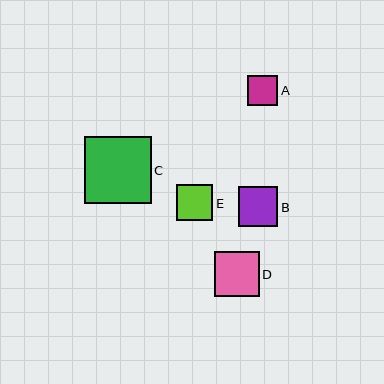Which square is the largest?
Square C is the largest with a size of approximately 67 pixels.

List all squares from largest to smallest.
From largest to smallest: C, D, B, E, A.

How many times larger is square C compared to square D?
Square C is approximately 1.5 times the size of square D.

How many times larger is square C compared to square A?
Square C is approximately 2.2 times the size of square A.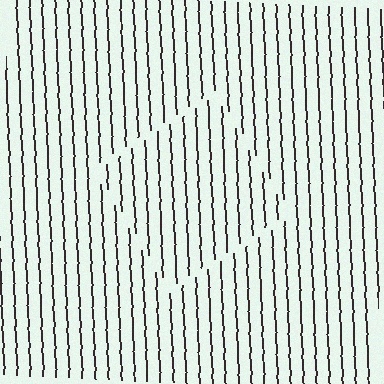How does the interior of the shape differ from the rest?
The interior of the shape contains the same grating, shifted by half a period — the contour is defined by the phase discontinuity where line-ends from the inner and outer gratings abut.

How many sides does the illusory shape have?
4 sides — the line-ends trace a square.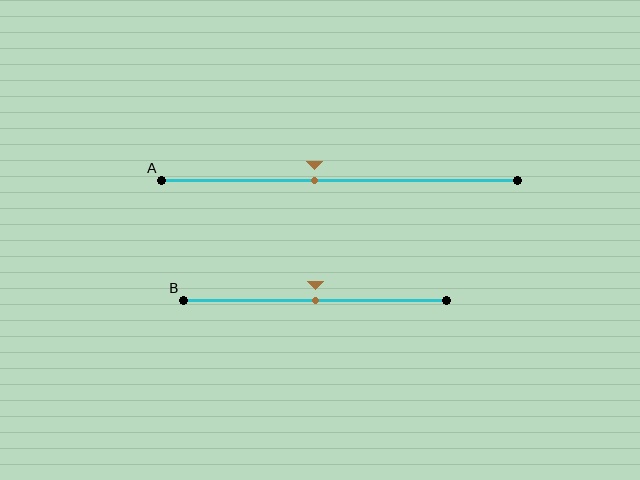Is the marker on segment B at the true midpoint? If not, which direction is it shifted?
Yes, the marker on segment B is at the true midpoint.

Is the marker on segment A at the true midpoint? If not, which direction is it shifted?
No, the marker on segment A is shifted to the left by about 7% of the segment length.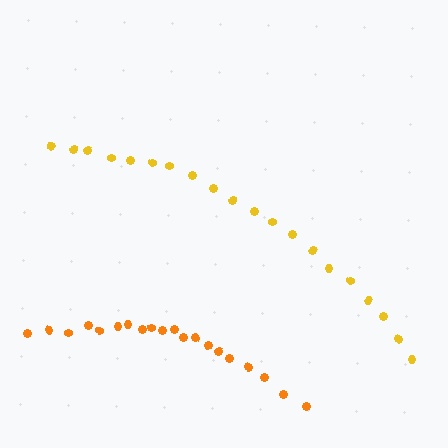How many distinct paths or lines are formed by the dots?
There are 2 distinct paths.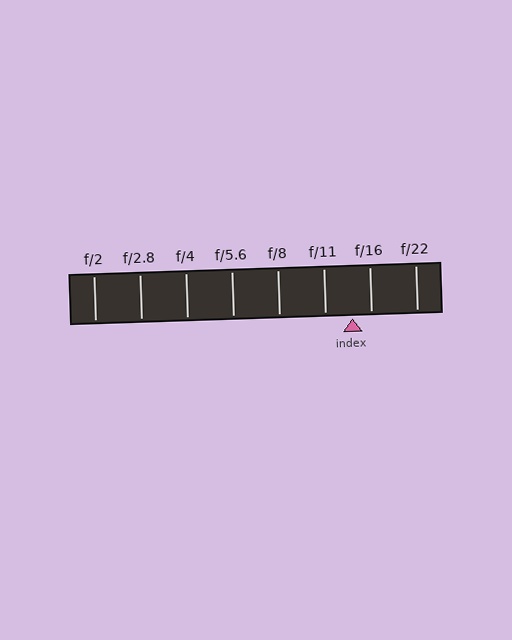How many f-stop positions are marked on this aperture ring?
There are 8 f-stop positions marked.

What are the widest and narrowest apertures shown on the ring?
The widest aperture shown is f/2 and the narrowest is f/22.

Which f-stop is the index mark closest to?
The index mark is closest to f/16.